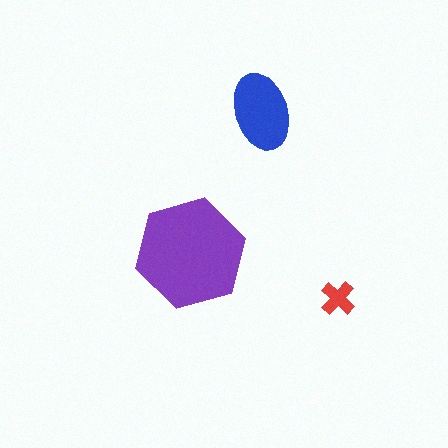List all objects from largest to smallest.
The purple hexagon, the blue ellipse, the red cross.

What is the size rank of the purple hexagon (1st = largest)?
1st.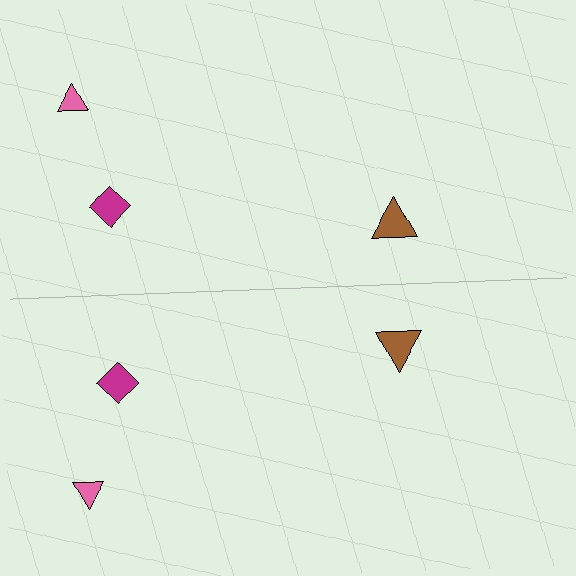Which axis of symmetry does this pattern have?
The pattern has a horizontal axis of symmetry running through the center of the image.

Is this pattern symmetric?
Yes, this pattern has bilateral (reflection) symmetry.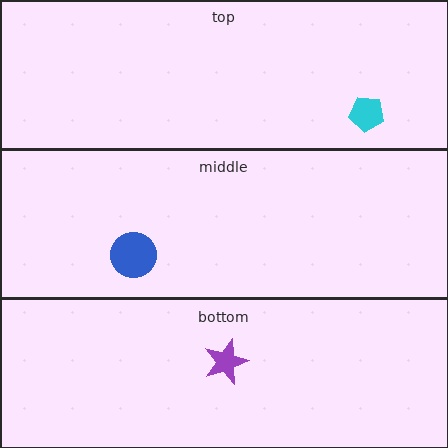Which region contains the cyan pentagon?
The top region.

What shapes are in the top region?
The cyan pentagon.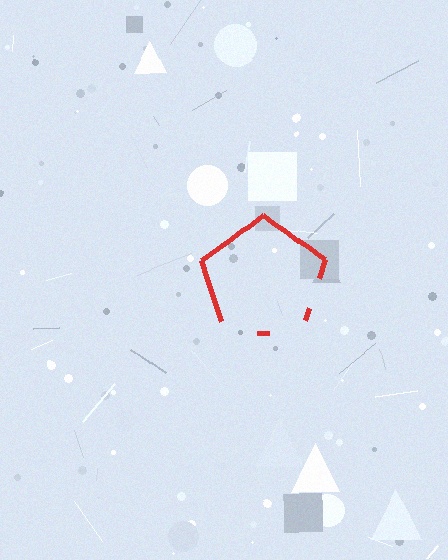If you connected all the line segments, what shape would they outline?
They would outline a pentagon.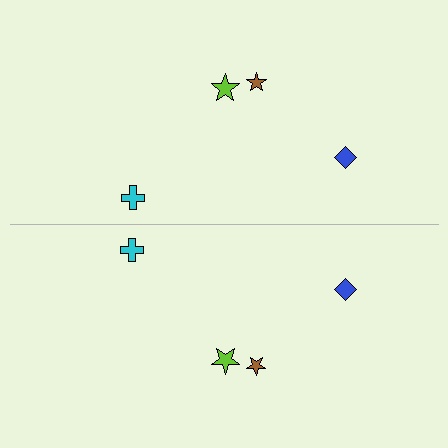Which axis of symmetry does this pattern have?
The pattern has a horizontal axis of symmetry running through the center of the image.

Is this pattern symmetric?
Yes, this pattern has bilateral (reflection) symmetry.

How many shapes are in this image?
There are 8 shapes in this image.